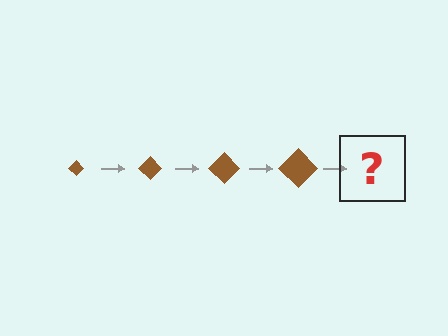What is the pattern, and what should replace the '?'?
The pattern is that the diamond gets progressively larger each step. The '?' should be a brown diamond, larger than the previous one.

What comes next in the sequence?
The next element should be a brown diamond, larger than the previous one.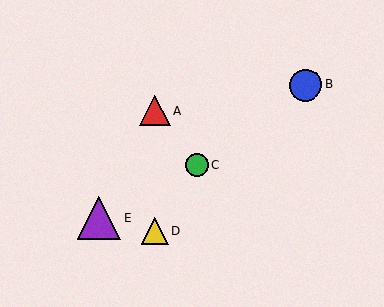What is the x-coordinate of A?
Object A is at x≈155.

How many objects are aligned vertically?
2 objects (A, D) are aligned vertically.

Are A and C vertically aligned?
No, A is at x≈155 and C is at x≈197.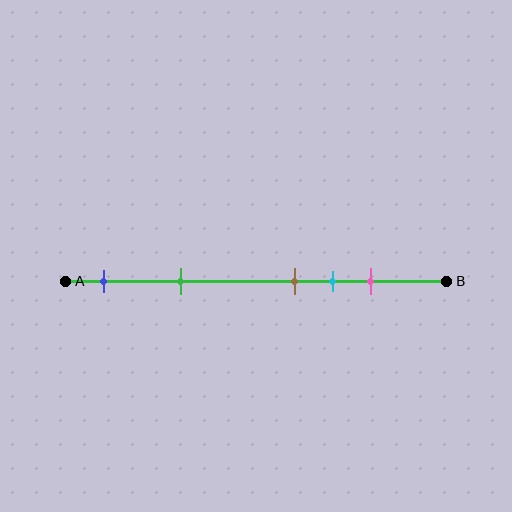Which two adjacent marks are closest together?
The brown and cyan marks are the closest adjacent pair.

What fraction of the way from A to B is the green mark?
The green mark is approximately 30% (0.3) of the way from A to B.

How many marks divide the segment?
There are 5 marks dividing the segment.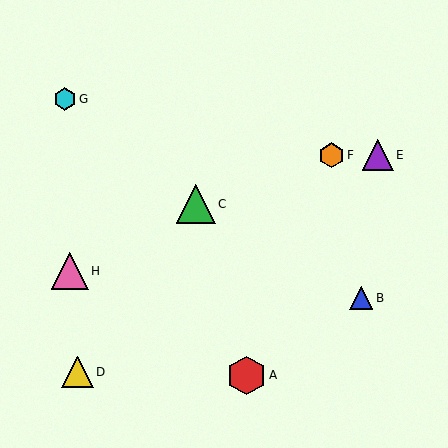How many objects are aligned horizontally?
2 objects (E, F) are aligned horizontally.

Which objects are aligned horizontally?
Objects E, F are aligned horizontally.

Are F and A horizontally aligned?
No, F is at y≈155 and A is at y≈375.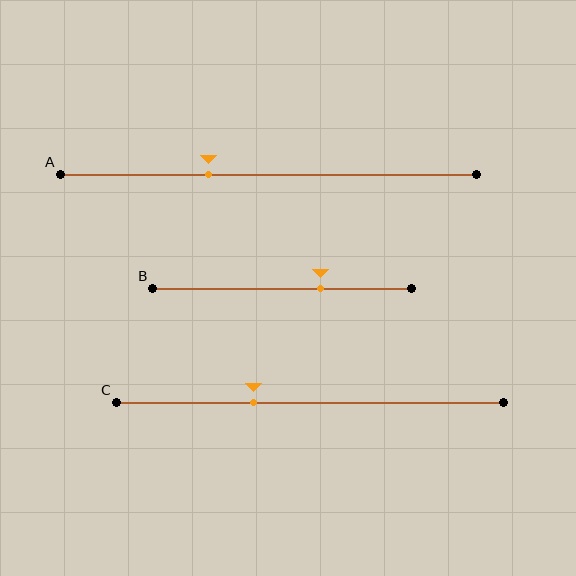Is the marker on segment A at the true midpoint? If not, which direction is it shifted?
No, the marker on segment A is shifted to the left by about 14% of the segment length.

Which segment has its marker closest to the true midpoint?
Segment A has its marker closest to the true midpoint.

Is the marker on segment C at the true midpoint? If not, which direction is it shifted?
No, the marker on segment C is shifted to the left by about 14% of the segment length.